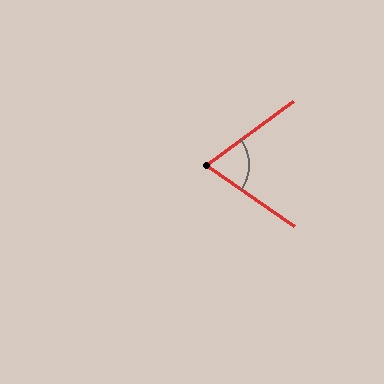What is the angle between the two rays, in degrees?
Approximately 71 degrees.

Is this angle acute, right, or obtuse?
It is acute.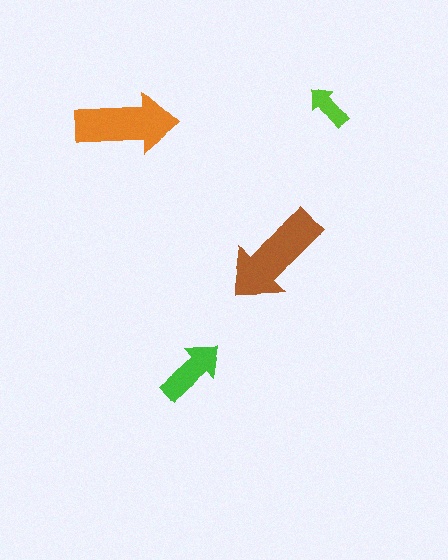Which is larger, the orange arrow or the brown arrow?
The brown one.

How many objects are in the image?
There are 4 objects in the image.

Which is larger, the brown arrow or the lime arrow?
The brown one.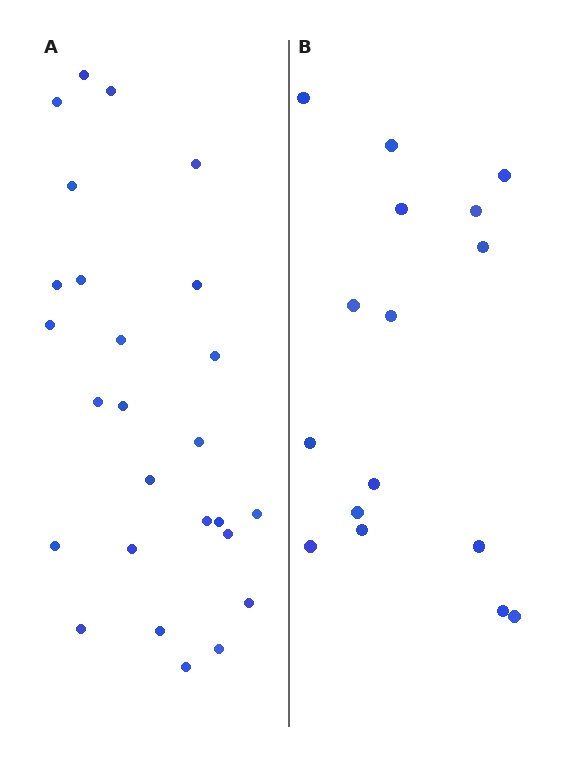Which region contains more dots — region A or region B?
Region A (the left region) has more dots.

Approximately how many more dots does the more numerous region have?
Region A has roughly 10 or so more dots than region B.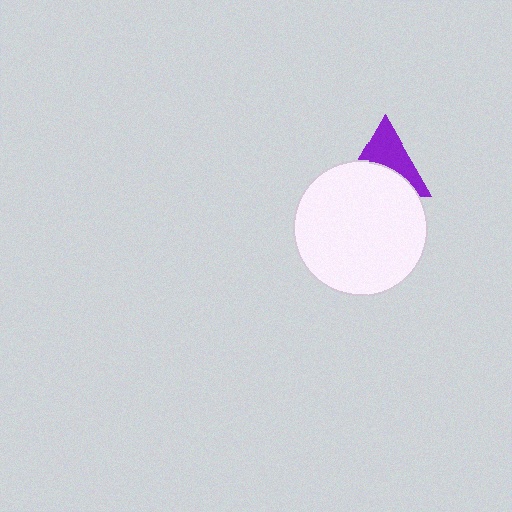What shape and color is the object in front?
The object in front is a white circle.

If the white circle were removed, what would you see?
You would see the complete purple triangle.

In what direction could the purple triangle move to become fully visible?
The purple triangle could move up. That would shift it out from behind the white circle entirely.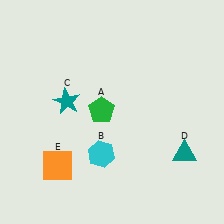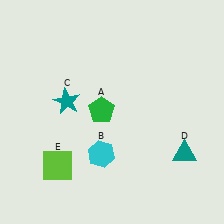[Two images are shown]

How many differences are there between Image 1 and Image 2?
There is 1 difference between the two images.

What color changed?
The square (E) changed from orange in Image 1 to lime in Image 2.